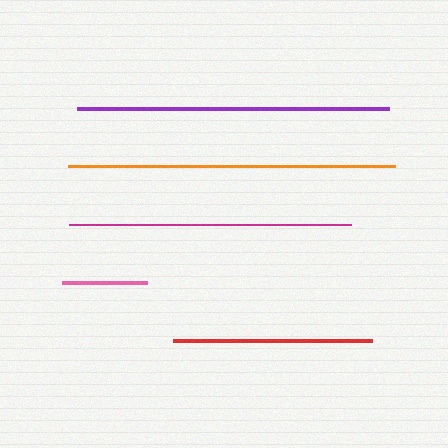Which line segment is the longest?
The orange line is the longest at approximately 326 pixels.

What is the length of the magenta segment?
The magenta segment is approximately 282 pixels long.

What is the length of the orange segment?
The orange segment is approximately 326 pixels long.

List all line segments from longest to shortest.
From longest to shortest: orange, purple, magenta, red, pink.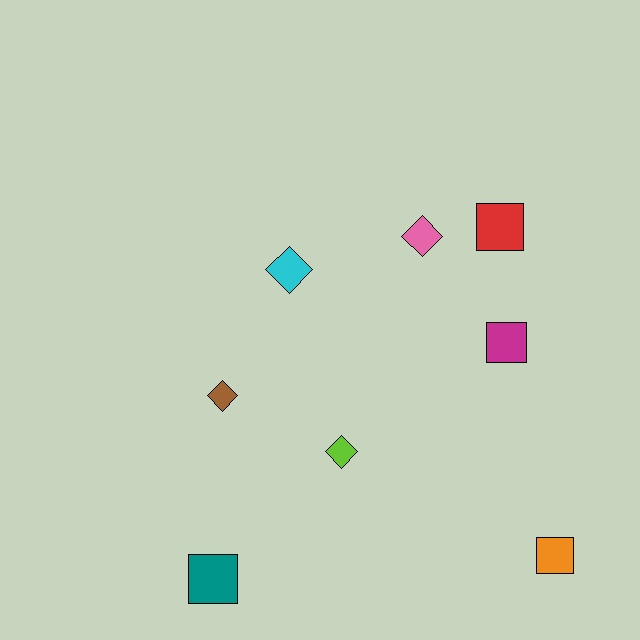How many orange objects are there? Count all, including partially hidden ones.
There is 1 orange object.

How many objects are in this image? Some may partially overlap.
There are 8 objects.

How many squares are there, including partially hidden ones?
There are 4 squares.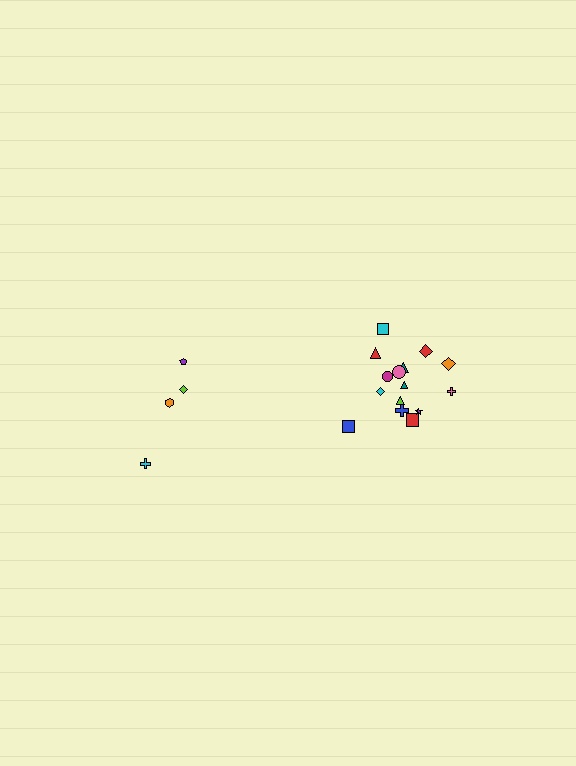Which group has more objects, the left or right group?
The right group.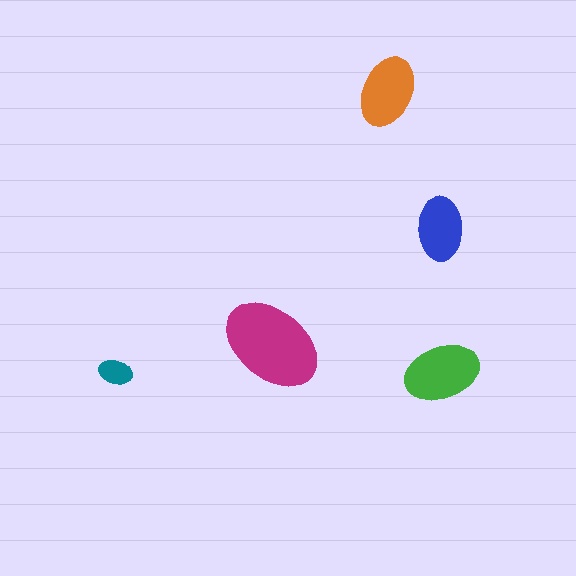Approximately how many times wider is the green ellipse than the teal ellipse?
About 2 times wider.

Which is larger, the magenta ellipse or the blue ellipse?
The magenta one.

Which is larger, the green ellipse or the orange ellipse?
The green one.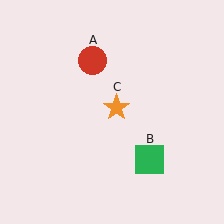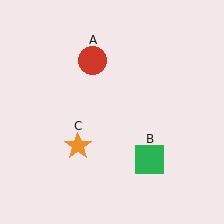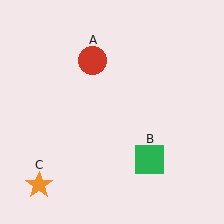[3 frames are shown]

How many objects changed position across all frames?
1 object changed position: orange star (object C).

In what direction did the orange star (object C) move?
The orange star (object C) moved down and to the left.